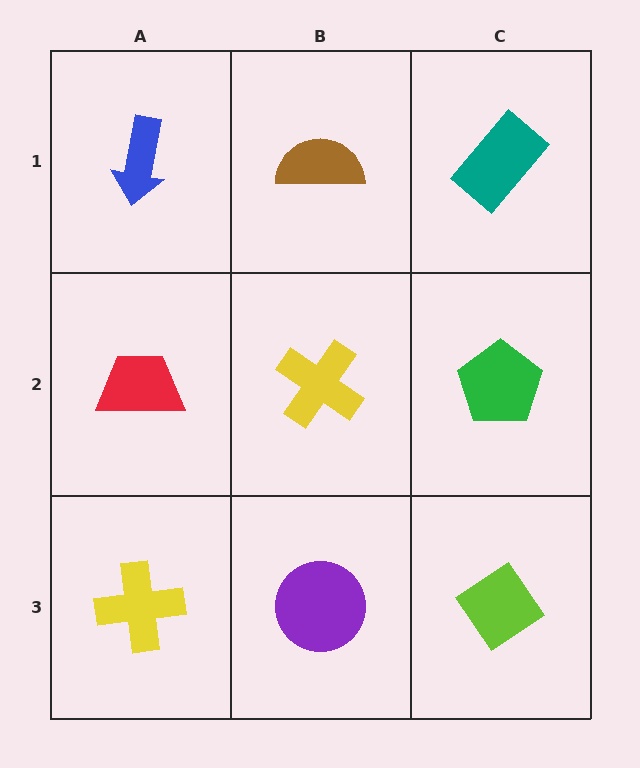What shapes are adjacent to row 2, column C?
A teal rectangle (row 1, column C), a lime diamond (row 3, column C), a yellow cross (row 2, column B).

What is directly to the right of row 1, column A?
A brown semicircle.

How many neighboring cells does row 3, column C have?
2.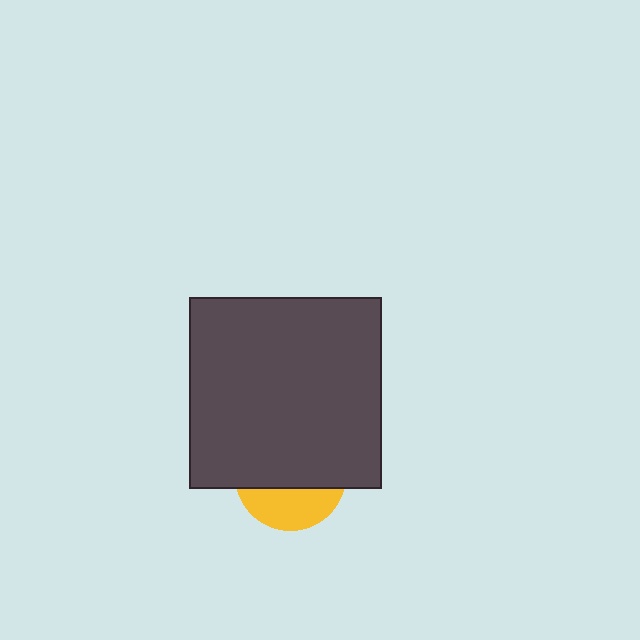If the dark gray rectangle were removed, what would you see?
You would see the complete yellow circle.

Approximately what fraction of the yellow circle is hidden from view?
Roughly 66% of the yellow circle is hidden behind the dark gray rectangle.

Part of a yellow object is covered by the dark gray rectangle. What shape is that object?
It is a circle.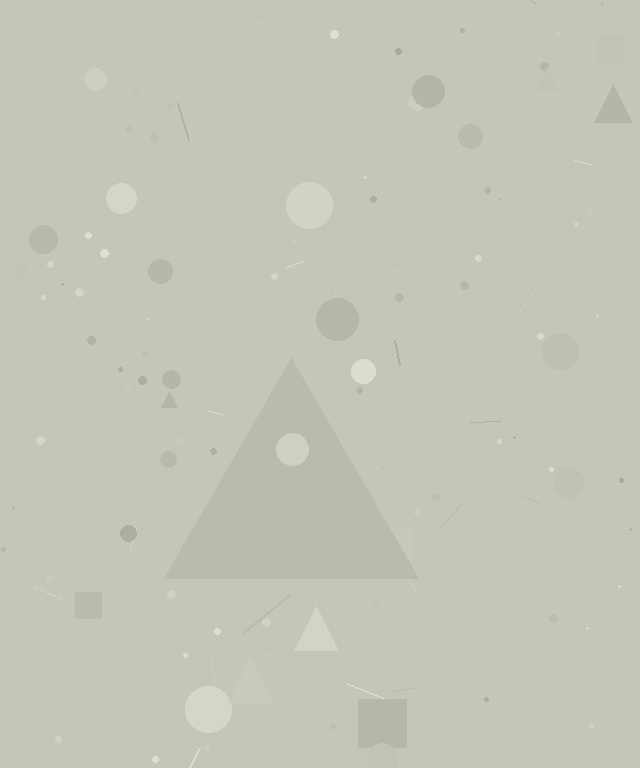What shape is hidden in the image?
A triangle is hidden in the image.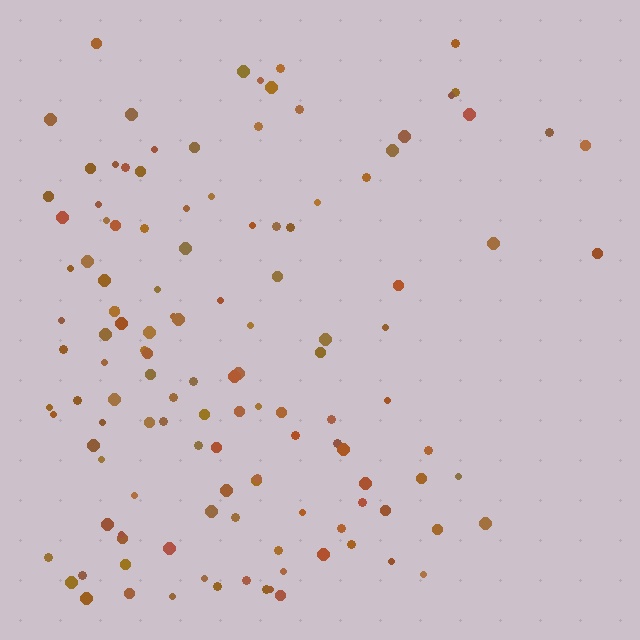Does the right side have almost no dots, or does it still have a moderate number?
Still a moderate number, just noticeably fewer than the left.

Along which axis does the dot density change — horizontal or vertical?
Horizontal.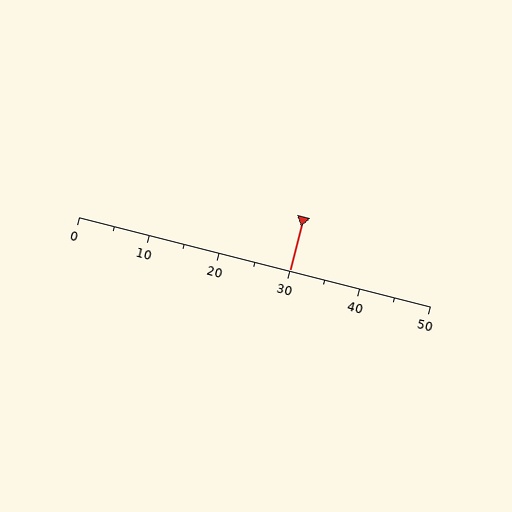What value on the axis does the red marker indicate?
The marker indicates approximately 30.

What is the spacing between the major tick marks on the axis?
The major ticks are spaced 10 apart.